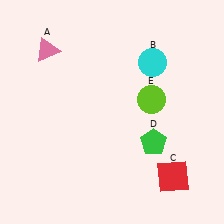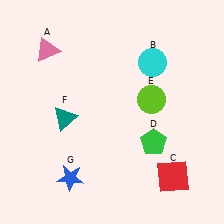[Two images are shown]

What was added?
A teal triangle (F), a blue star (G) were added in Image 2.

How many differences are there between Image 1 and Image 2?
There are 2 differences between the two images.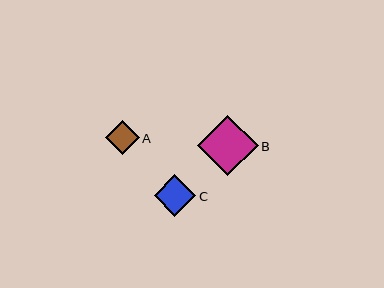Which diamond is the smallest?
Diamond A is the smallest with a size of approximately 34 pixels.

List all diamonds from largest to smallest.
From largest to smallest: B, C, A.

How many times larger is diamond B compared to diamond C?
Diamond B is approximately 1.5 times the size of diamond C.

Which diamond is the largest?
Diamond B is the largest with a size of approximately 60 pixels.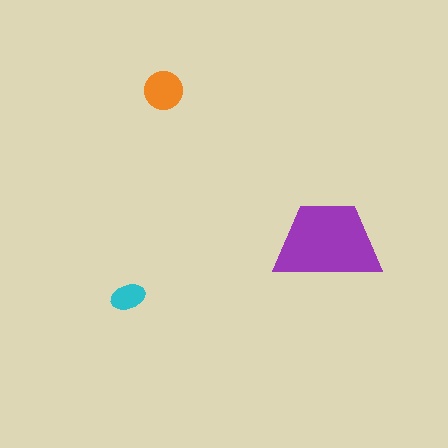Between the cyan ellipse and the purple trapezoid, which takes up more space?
The purple trapezoid.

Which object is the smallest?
The cyan ellipse.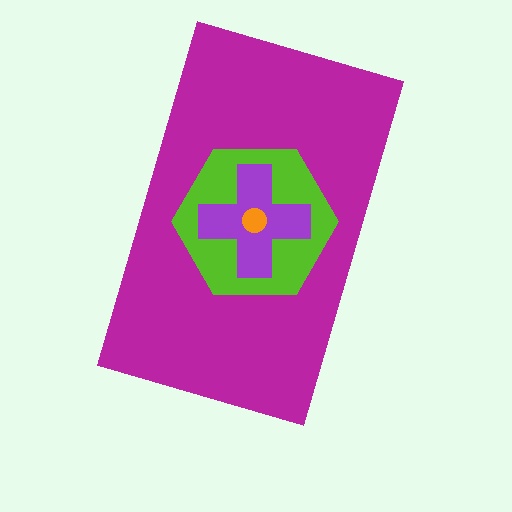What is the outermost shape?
The magenta rectangle.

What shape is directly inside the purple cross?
The orange circle.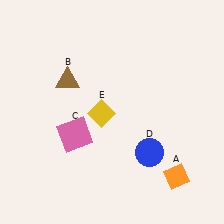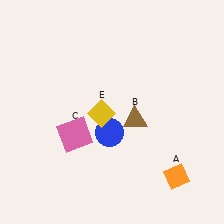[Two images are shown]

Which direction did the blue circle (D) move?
The blue circle (D) moved left.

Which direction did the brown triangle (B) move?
The brown triangle (B) moved right.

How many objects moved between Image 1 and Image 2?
2 objects moved between the two images.